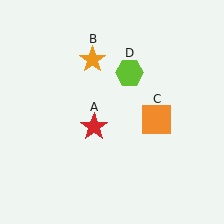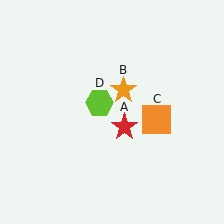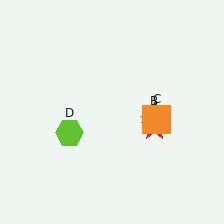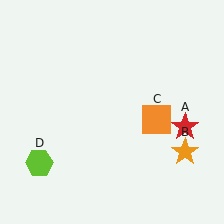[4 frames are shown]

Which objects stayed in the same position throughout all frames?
Orange square (object C) remained stationary.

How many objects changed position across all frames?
3 objects changed position: red star (object A), orange star (object B), lime hexagon (object D).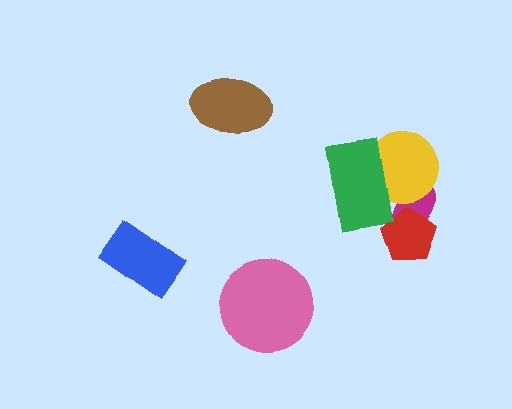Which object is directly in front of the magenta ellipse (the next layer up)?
The red pentagon is directly in front of the magenta ellipse.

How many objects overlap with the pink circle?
0 objects overlap with the pink circle.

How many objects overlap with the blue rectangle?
0 objects overlap with the blue rectangle.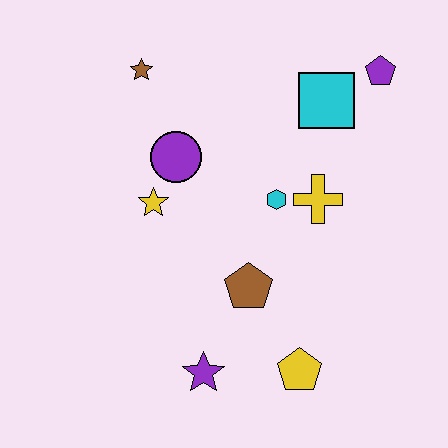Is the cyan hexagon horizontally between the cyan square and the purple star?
Yes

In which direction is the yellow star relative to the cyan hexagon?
The yellow star is to the left of the cyan hexagon.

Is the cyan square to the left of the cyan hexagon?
No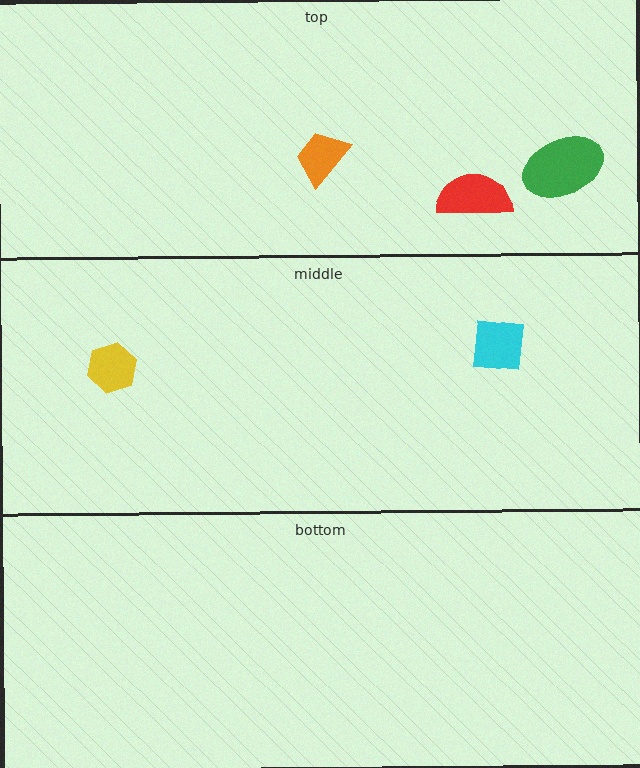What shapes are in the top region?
The green ellipse, the orange trapezoid, the red semicircle.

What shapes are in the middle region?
The cyan square, the yellow hexagon.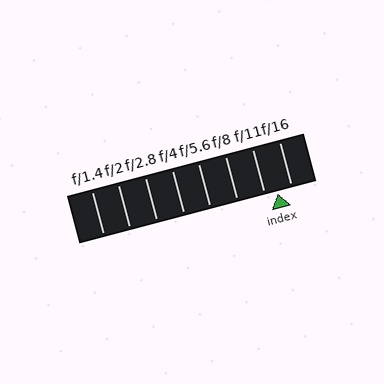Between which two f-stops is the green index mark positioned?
The index mark is between f/11 and f/16.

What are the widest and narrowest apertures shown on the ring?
The widest aperture shown is f/1.4 and the narrowest is f/16.